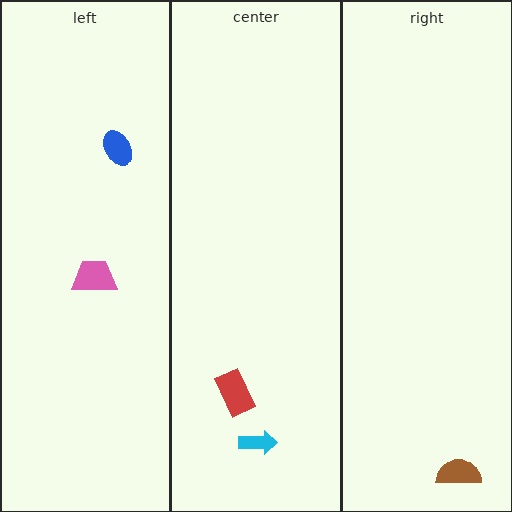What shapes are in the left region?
The pink trapezoid, the blue ellipse.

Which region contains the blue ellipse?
The left region.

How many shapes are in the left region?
2.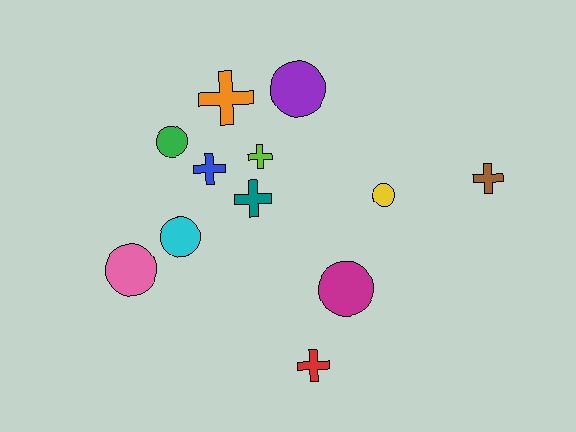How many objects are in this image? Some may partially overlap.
There are 12 objects.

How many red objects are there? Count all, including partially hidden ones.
There is 1 red object.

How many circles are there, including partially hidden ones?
There are 6 circles.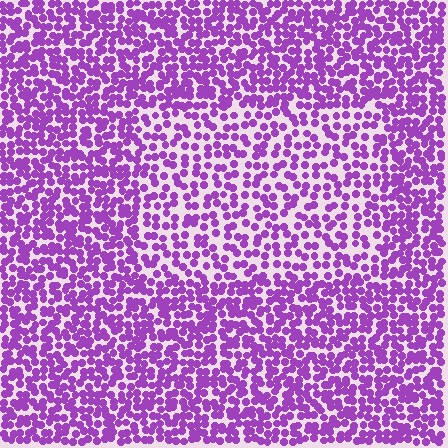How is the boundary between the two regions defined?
The boundary is defined by a change in element density (approximately 1.7x ratio). All elements are the same color, size, and shape.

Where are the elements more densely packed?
The elements are more densely packed outside the rectangle boundary.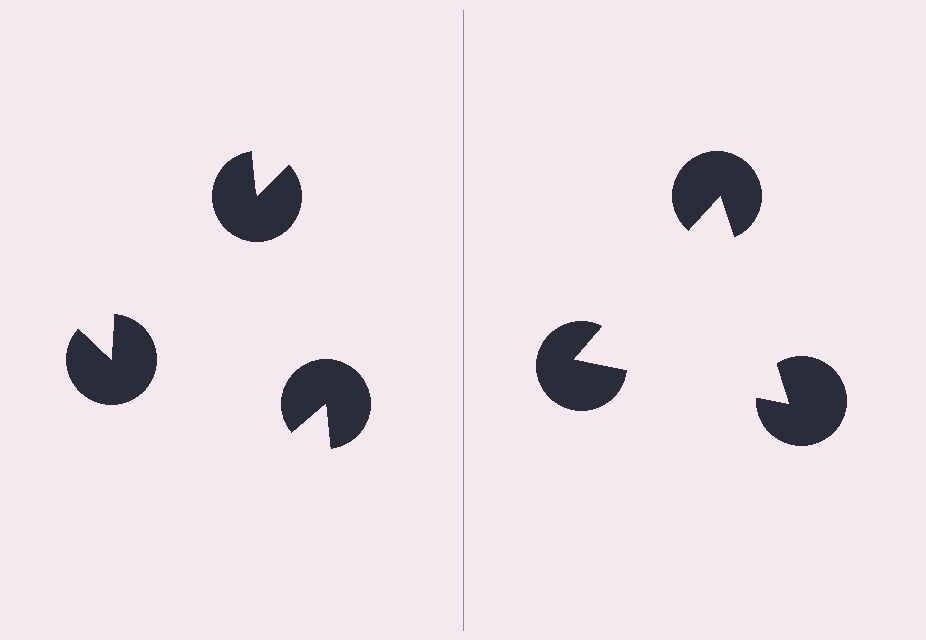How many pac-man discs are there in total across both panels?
6 — 3 on each side.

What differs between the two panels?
The pac-man discs are positioned identically on both sides; only the wedge orientations differ. On the right they align to a triangle; on the left they are misaligned.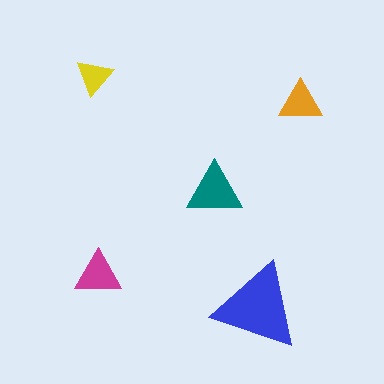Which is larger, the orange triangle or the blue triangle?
The blue one.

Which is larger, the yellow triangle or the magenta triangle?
The magenta one.